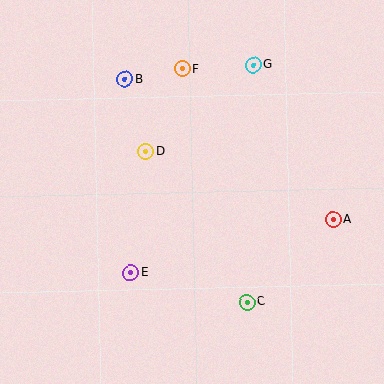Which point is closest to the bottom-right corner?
Point C is closest to the bottom-right corner.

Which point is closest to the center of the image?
Point D at (146, 151) is closest to the center.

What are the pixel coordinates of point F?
Point F is at (183, 69).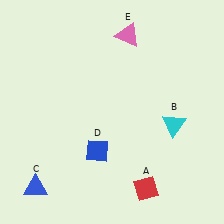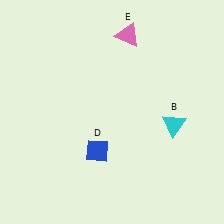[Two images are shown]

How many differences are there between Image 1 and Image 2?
There are 2 differences between the two images.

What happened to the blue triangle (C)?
The blue triangle (C) was removed in Image 2. It was in the bottom-left area of Image 1.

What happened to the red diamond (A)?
The red diamond (A) was removed in Image 2. It was in the bottom-right area of Image 1.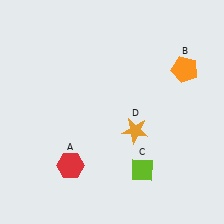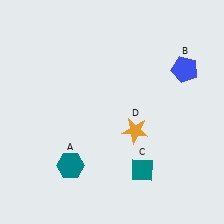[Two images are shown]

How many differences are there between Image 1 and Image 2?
There are 3 differences between the two images.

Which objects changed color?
A changed from red to teal. B changed from orange to blue. C changed from lime to teal.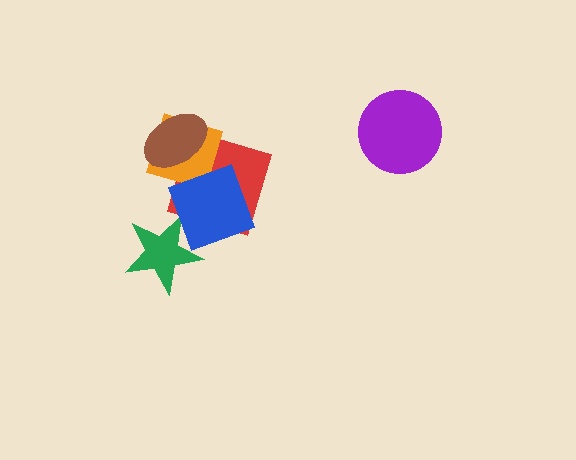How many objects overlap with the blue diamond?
3 objects overlap with the blue diamond.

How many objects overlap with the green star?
1 object overlaps with the green star.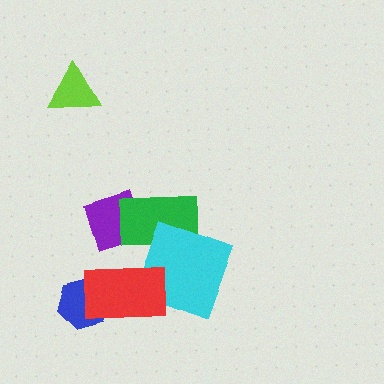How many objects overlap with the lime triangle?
0 objects overlap with the lime triangle.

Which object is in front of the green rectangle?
The cyan square is in front of the green rectangle.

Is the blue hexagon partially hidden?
Yes, it is partially covered by another shape.